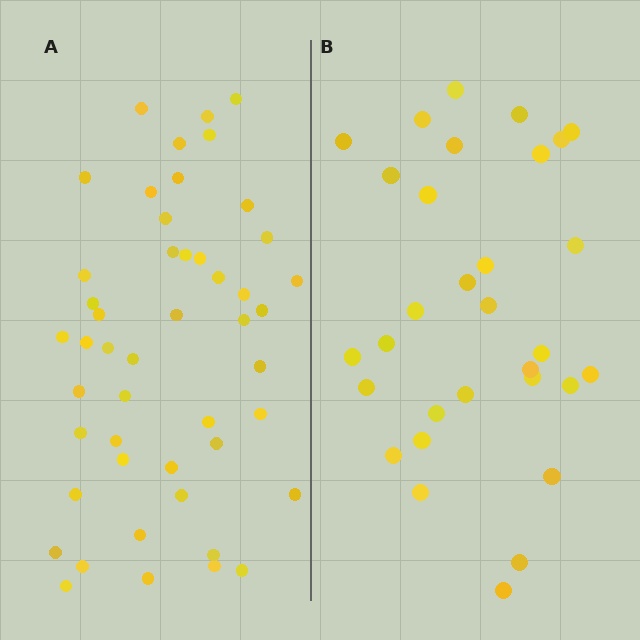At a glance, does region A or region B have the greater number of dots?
Region A (the left region) has more dots.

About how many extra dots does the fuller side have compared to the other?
Region A has approximately 15 more dots than region B.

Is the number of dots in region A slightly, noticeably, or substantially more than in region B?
Region A has substantially more. The ratio is roughly 1.5 to 1.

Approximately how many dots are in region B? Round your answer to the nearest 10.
About 30 dots. (The exact count is 31, which rounds to 30.)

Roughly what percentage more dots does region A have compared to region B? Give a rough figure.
About 55% more.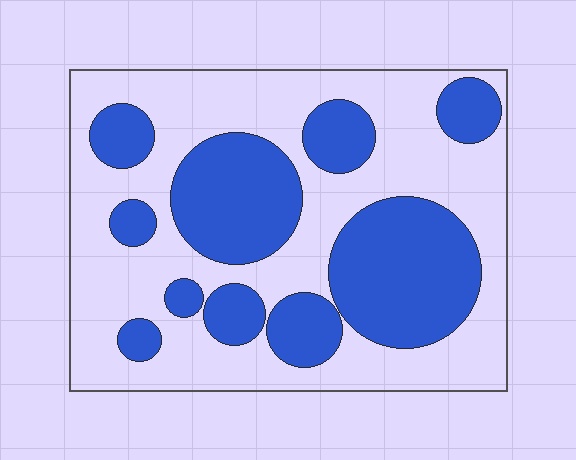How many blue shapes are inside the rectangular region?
10.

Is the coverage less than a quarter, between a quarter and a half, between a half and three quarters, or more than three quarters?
Between a quarter and a half.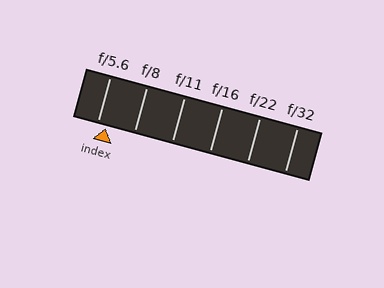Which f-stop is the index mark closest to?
The index mark is closest to f/5.6.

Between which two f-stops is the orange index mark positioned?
The index mark is between f/5.6 and f/8.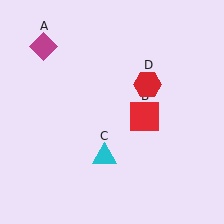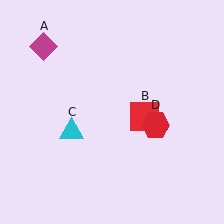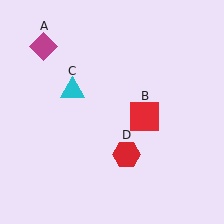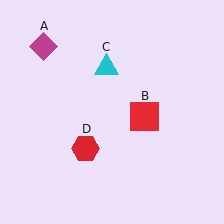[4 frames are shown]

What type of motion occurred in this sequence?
The cyan triangle (object C), red hexagon (object D) rotated clockwise around the center of the scene.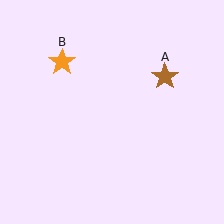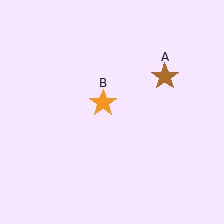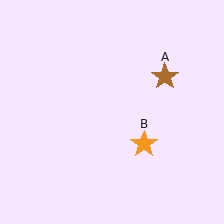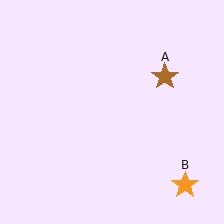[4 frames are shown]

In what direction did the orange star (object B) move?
The orange star (object B) moved down and to the right.